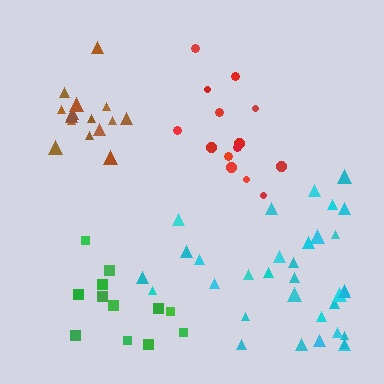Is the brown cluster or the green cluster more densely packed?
Brown.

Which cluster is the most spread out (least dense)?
Green.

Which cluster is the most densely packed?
Brown.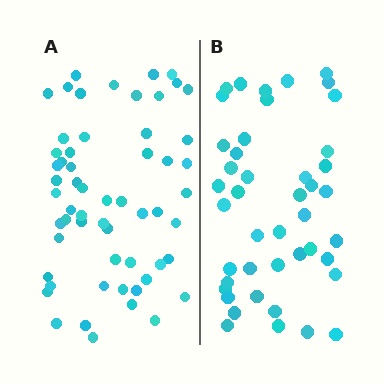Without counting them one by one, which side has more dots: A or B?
Region A (the left region) has more dots.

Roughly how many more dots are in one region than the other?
Region A has approximately 15 more dots than region B.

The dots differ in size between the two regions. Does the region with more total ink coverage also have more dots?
No. Region B has more total ink coverage because its dots are larger, but region A actually contains more individual dots. Total area can be misleading — the number of items is what matters here.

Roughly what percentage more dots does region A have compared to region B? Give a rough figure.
About 30% more.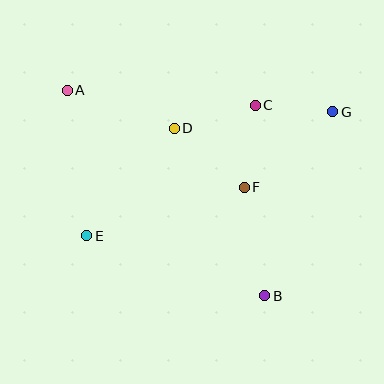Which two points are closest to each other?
Points C and G are closest to each other.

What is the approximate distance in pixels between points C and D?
The distance between C and D is approximately 84 pixels.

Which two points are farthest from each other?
Points A and B are farthest from each other.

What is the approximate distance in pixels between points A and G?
The distance between A and G is approximately 266 pixels.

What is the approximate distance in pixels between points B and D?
The distance between B and D is approximately 190 pixels.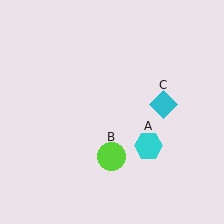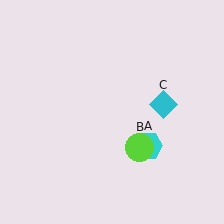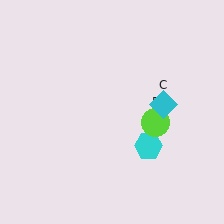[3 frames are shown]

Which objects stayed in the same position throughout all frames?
Cyan hexagon (object A) and cyan diamond (object C) remained stationary.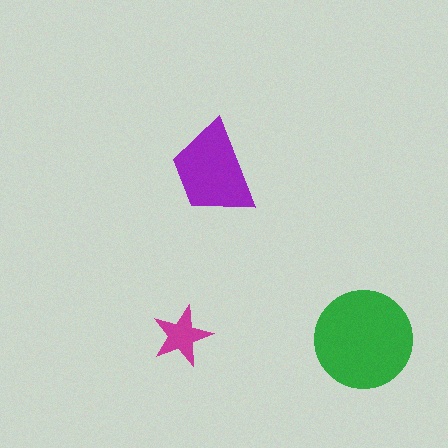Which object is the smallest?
The magenta star.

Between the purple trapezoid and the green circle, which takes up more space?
The green circle.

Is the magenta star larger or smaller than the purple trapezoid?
Smaller.